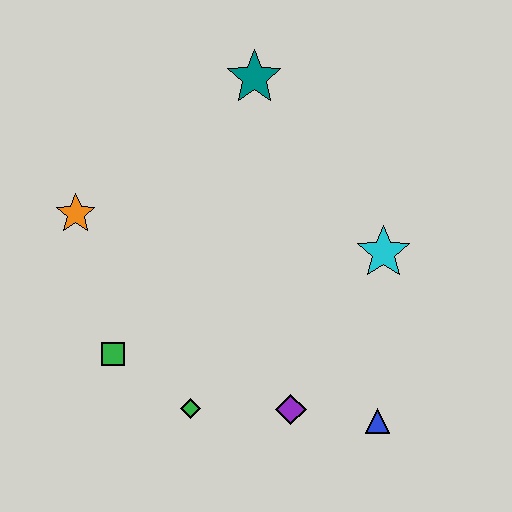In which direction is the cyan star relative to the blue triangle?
The cyan star is above the blue triangle.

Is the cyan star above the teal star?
No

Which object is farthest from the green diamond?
The teal star is farthest from the green diamond.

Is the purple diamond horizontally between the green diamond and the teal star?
No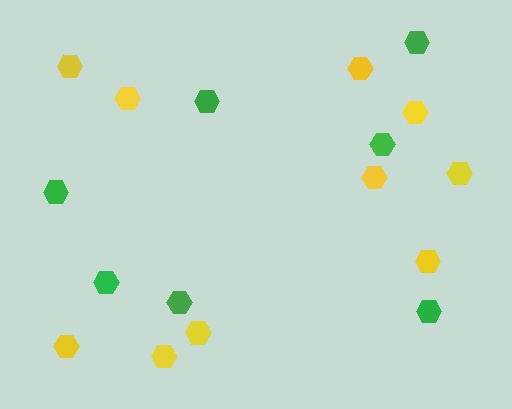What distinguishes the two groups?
There are 2 groups: one group of yellow hexagons (10) and one group of green hexagons (7).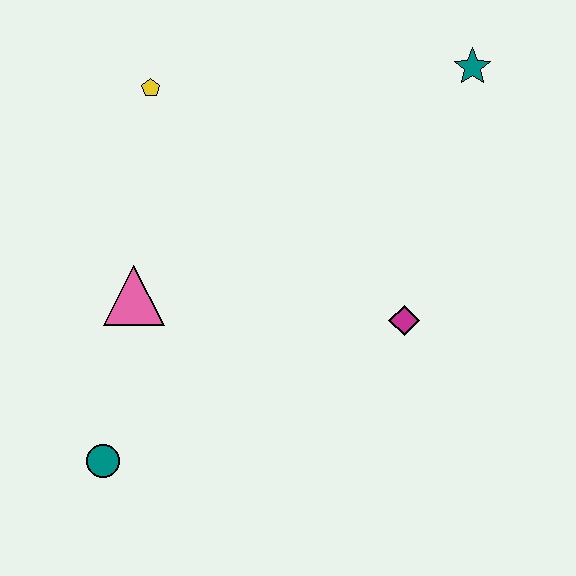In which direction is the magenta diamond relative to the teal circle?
The magenta diamond is to the right of the teal circle.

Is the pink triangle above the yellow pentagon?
No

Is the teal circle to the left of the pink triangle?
Yes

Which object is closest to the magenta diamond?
The teal star is closest to the magenta diamond.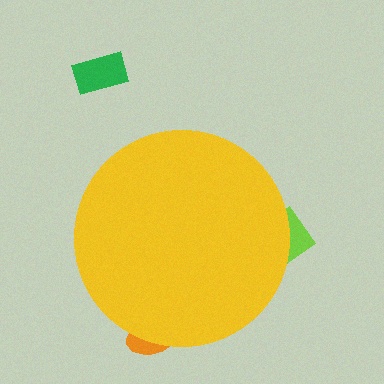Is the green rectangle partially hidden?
No, the green rectangle is fully visible.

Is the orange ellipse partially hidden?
Yes, the orange ellipse is partially hidden behind the yellow circle.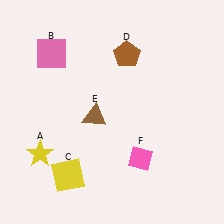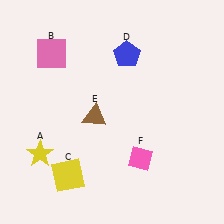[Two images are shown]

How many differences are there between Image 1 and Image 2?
There is 1 difference between the two images.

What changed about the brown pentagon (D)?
In Image 1, D is brown. In Image 2, it changed to blue.